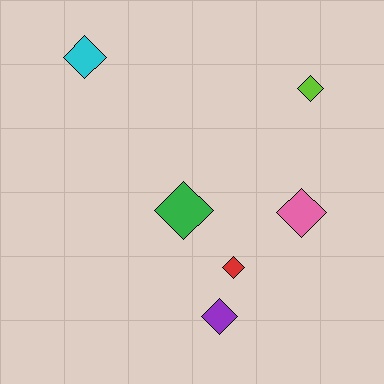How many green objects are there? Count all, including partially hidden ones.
There is 1 green object.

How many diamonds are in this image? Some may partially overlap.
There are 6 diamonds.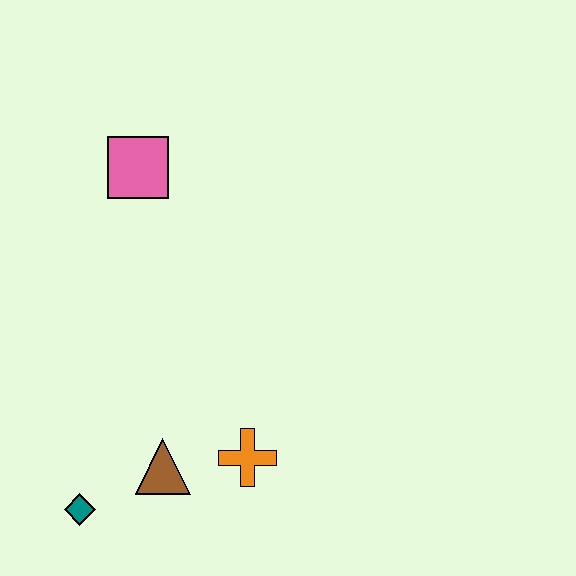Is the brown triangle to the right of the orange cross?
No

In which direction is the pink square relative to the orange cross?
The pink square is above the orange cross.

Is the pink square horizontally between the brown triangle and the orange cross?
No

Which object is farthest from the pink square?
The teal diamond is farthest from the pink square.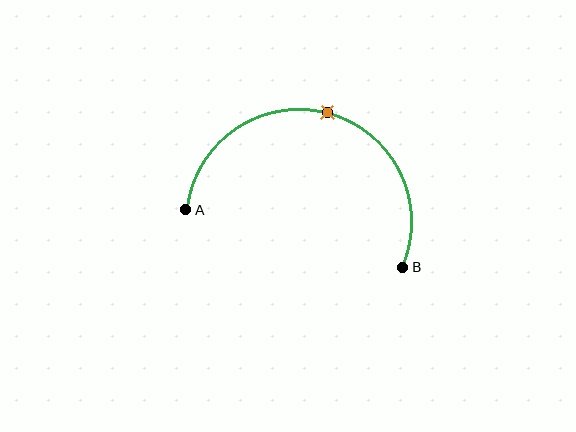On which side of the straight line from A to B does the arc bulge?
The arc bulges above the straight line connecting A and B.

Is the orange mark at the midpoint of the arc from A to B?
Yes. The orange mark lies on the arc at equal arc-length from both A and B — it is the arc midpoint.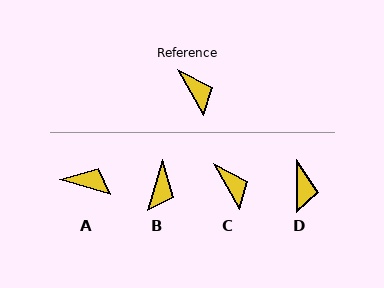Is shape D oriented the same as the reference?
No, it is off by about 30 degrees.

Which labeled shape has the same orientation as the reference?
C.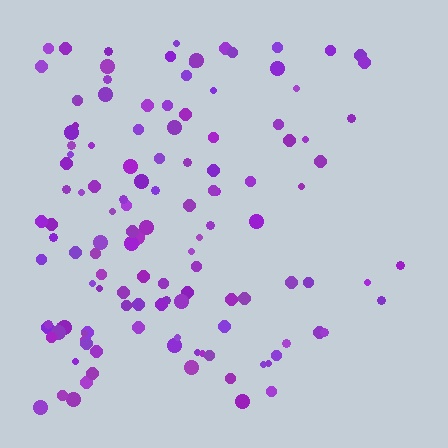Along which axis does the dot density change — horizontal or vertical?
Horizontal.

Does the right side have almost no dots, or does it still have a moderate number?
Still a moderate number, just noticeably fewer than the left.